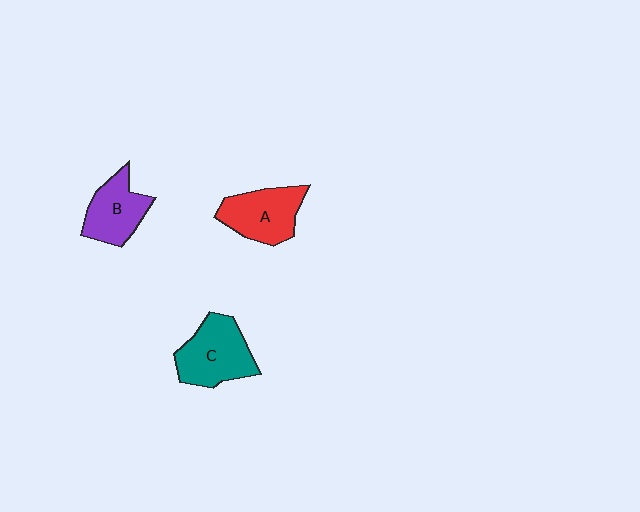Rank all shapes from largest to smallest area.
From largest to smallest: C (teal), A (red), B (purple).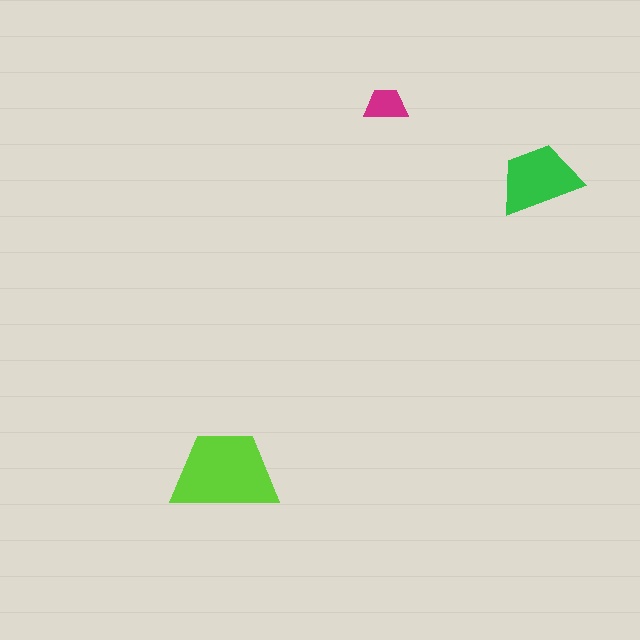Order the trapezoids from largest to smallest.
the lime one, the green one, the magenta one.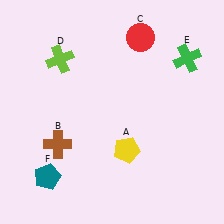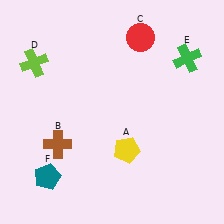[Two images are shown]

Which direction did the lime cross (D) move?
The lime cross (D) moved left.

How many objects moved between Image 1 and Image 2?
1 object moved between the two images.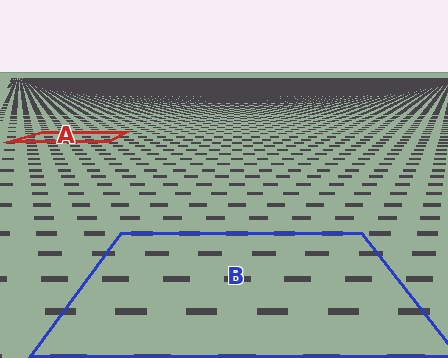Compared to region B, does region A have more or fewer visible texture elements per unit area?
Region A has more texture elements per unit area — they are packed more densely because it is farther away.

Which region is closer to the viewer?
Region B is closer. The texture elements there are larger and more spread out.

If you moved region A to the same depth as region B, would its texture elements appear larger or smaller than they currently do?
They would appear larger. At a closer depth, the same texture elements are projected at a bigger on-screen size.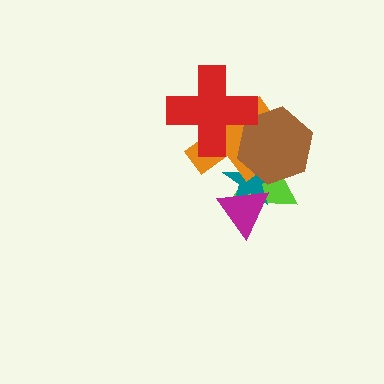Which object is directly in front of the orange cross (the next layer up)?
The brown hexagon is directly in front of the orange cross.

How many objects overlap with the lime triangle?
4 objects overlap with the lime triangle.